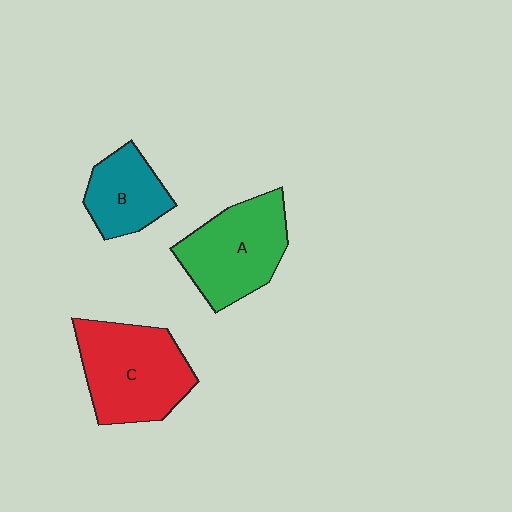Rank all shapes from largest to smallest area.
From largest to smallest: C (red), A (green), B (teal).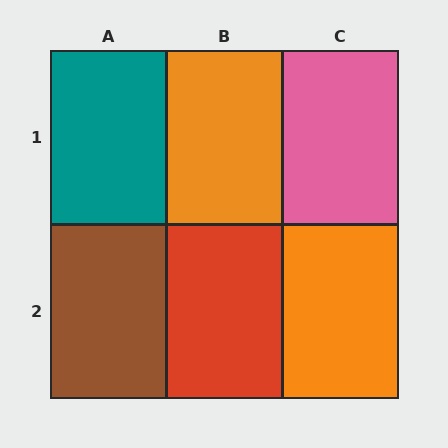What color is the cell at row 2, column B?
Red.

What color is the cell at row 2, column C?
Orange.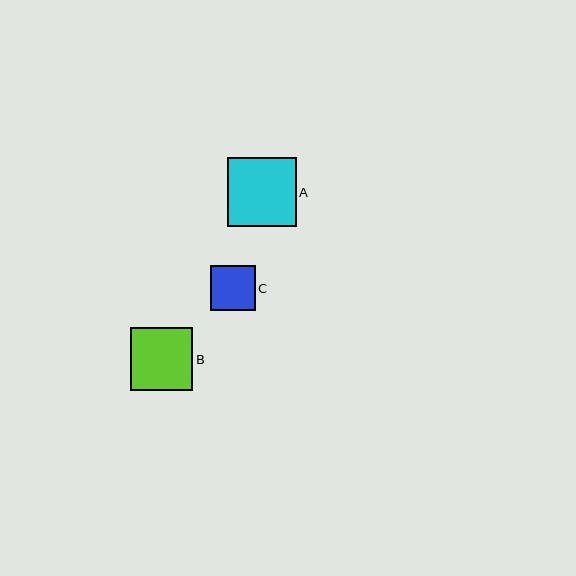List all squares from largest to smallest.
From largest to smallest: A, B, C.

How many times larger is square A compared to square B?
Square A is approximately 1.1 times the size of square B.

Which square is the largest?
Square A is the largest with a size of approximately 69 pixels.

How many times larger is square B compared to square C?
Square B is approximately 1.4 times the size of square C.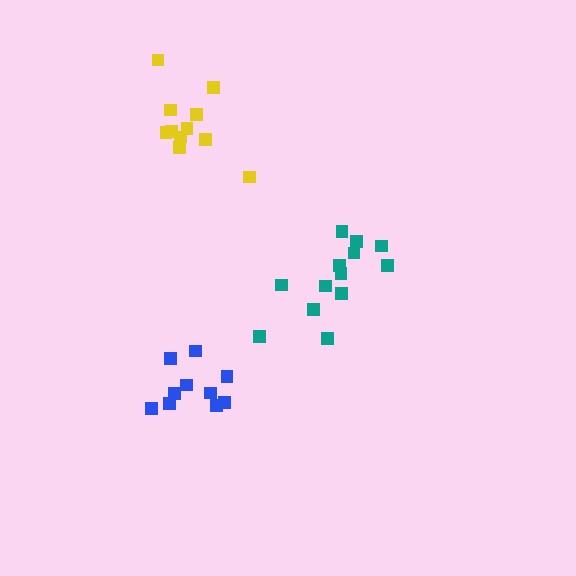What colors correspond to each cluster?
The clusters are colored: yellow, teal, blue.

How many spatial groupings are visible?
There are 3 spatial groupings.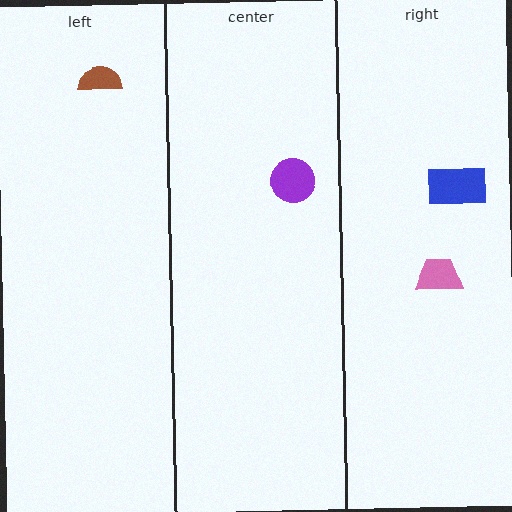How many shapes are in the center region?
1.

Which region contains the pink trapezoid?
The right region.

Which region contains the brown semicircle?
The left region.